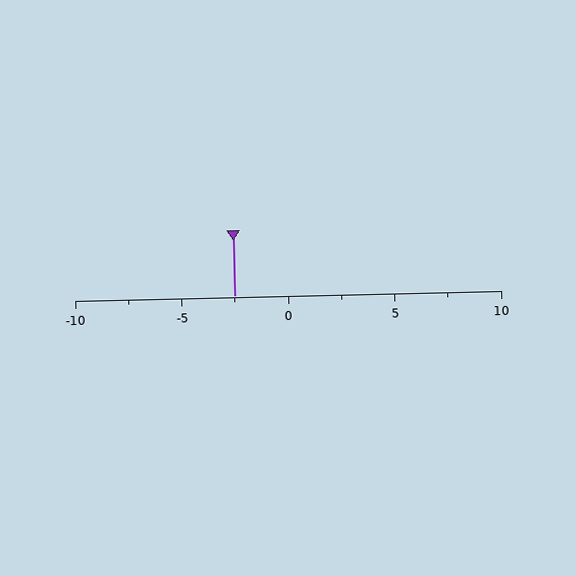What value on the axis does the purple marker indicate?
The marker indicates approximately -2.5.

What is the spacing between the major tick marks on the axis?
The major ticks are spaced 5 apart.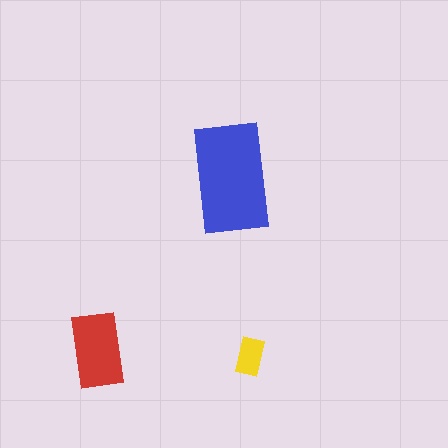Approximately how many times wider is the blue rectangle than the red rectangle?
About 1.5 times wider.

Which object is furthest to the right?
The yellow rectangle is rightmost.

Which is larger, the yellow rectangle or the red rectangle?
The red one.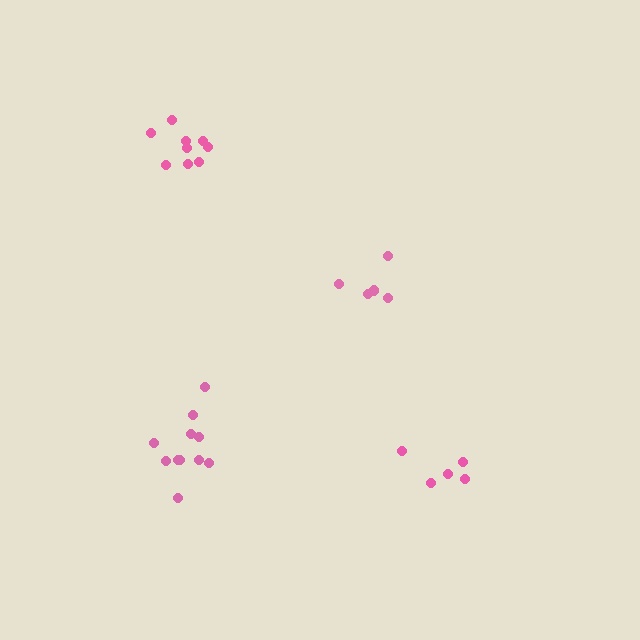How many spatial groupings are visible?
There are 4 spatial groupings.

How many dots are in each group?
Group 1: 9 dots, Group 2: 5 dots, Group 3: 5 dots, Group 4: 11 dots (30 total).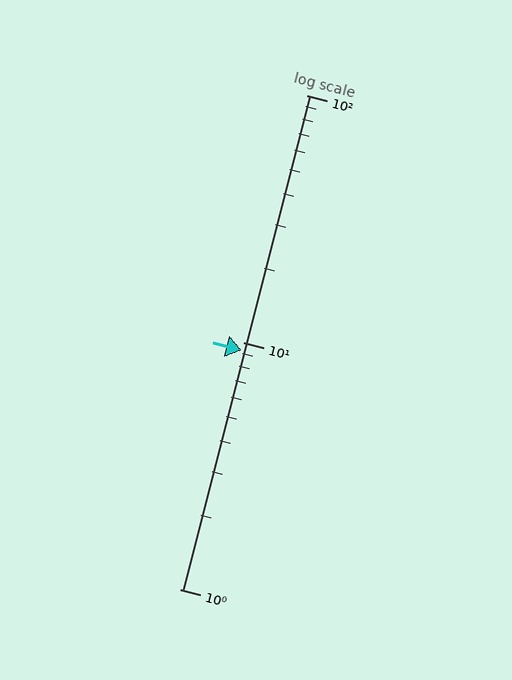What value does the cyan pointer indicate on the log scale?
The pointer indicates approximately 9.3.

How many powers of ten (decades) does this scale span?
The scale spans 2 decades, from 1 to 100.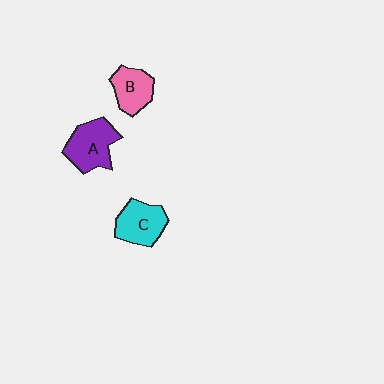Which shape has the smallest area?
Shape B (pink).